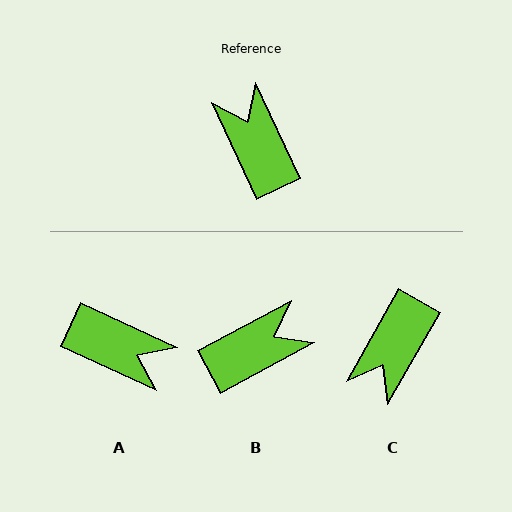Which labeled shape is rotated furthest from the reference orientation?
A, about 140 degrees away.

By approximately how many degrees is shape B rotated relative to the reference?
Approximately 86 degrees clockwise.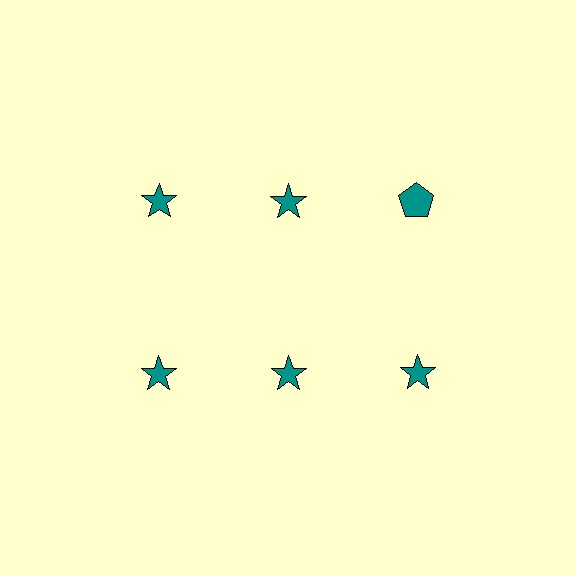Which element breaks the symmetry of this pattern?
The teal pentagon in the top row, center column breaks the symmetry. All other shapes are teal stars.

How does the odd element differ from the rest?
It has a different shape: pentagon instead of star.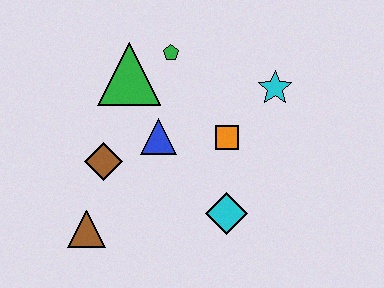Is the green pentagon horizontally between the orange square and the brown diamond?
Yes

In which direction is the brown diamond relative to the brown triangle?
The brown diamond is above the brown triangle.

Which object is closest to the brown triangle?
The brown diamond is closest to the brown triangle.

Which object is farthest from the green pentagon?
The brown triangle is farthest from the green pentagon.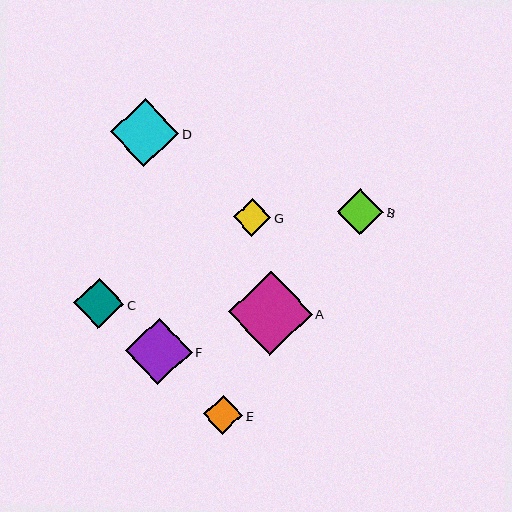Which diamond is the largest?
Diamond A is the largest with a size of approximately 83 pixels.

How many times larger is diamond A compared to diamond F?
Diamond A is approximately 1.3 times the size of diamond F.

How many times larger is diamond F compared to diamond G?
Diamond F is approximately 1.8 times the size of diamond G.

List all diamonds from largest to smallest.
From largest to smallest: A, D, F, C, B, E, G.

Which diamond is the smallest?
Diamond G is the smallest with a size of approximately 37 pixels.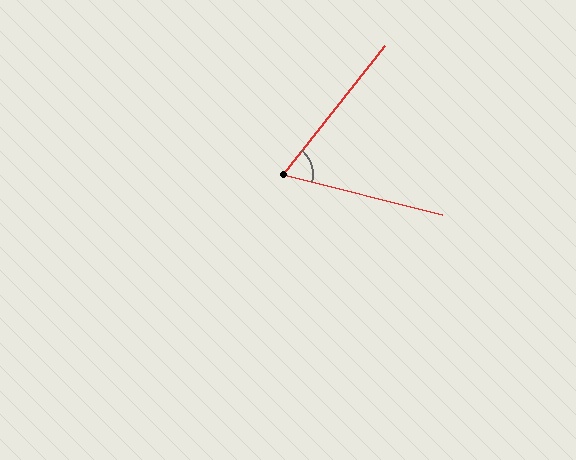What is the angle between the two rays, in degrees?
Approximately 66 degrees.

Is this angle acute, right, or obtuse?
It is acute.